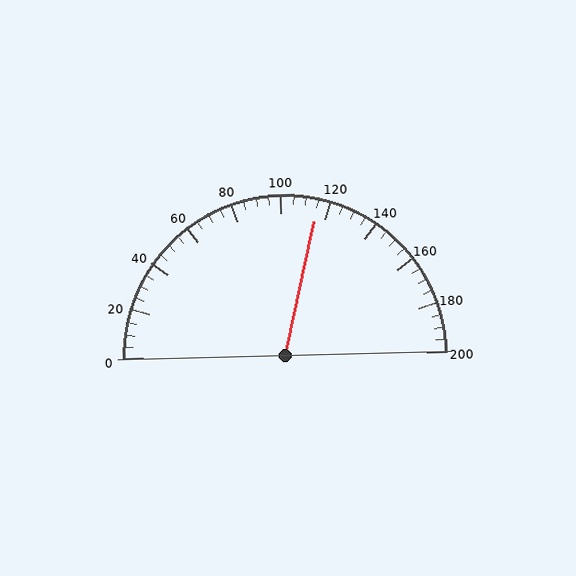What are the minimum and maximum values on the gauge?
The gauge ranges from 0 to 200.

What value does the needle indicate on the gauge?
The needle indicates approximately 115.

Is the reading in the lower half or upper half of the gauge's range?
The reading is in the upper half of the range (0 to 200).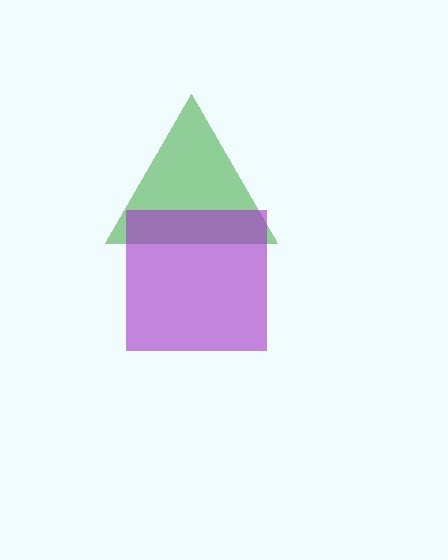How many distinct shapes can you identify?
There are 2 distinct shapes: a green triangle, a purple square.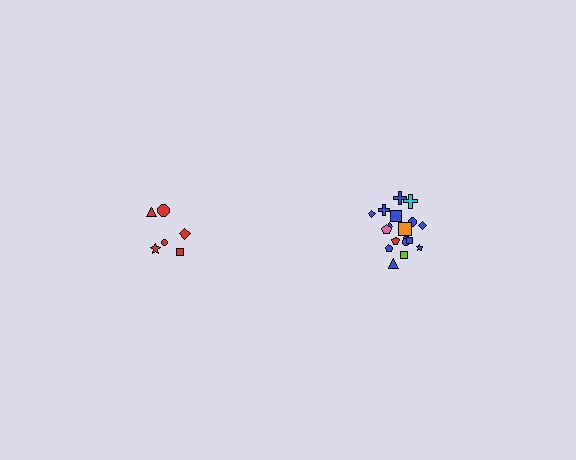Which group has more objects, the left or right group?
The right group.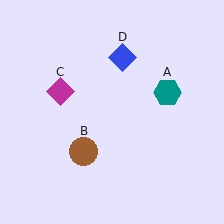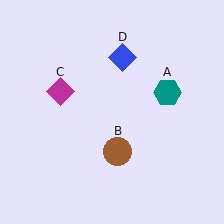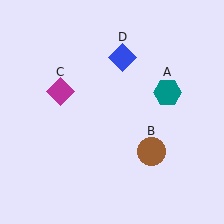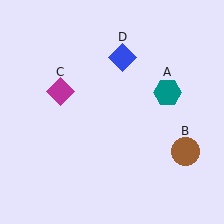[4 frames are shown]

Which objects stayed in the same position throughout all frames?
Teal hexagon (object A) and magenta diamond (object C) and blue diamond (object D) remained stationary.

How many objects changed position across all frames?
1 object changed position: brown circle (object B).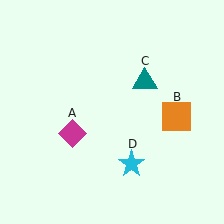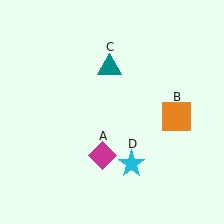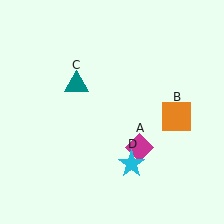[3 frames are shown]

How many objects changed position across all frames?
2 objects changed position: magenta diamond (object A), teal triangle (object C).